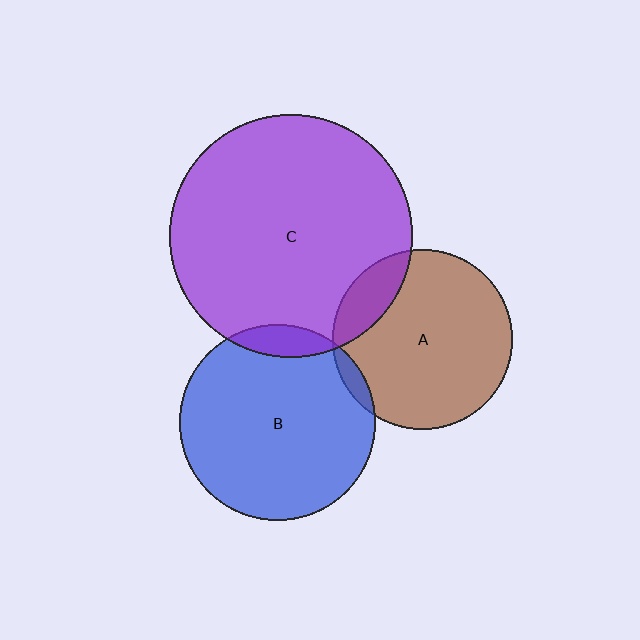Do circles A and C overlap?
Yes.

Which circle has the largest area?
Circle C (purple).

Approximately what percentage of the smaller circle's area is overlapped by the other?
Approximately 15%.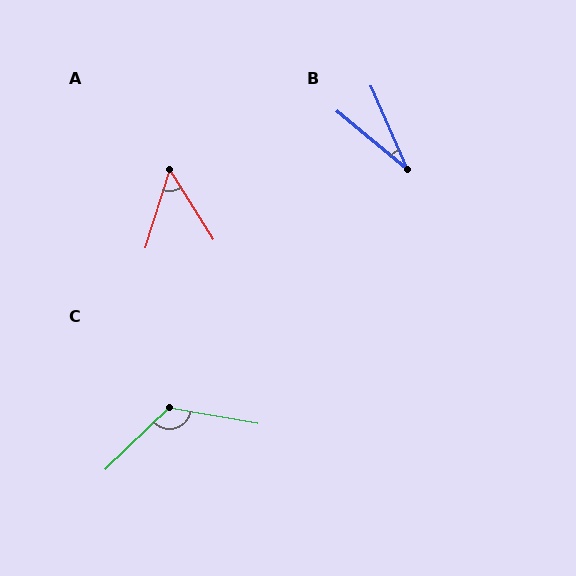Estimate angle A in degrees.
Approximately 50 degrees.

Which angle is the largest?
C, at approximately 126 degrees.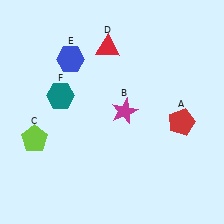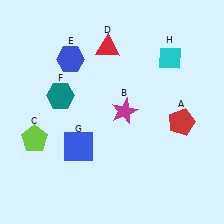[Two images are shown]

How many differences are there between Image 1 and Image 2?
There are 2 differences between the two images.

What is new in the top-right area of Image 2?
A cyan diamond (H) was added in the top-right area of Image 2.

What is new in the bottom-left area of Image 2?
A blue square (G) was added in the bottom-left area of Image 2.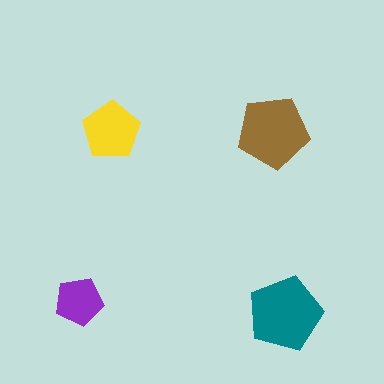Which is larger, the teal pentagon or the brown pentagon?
The teal one.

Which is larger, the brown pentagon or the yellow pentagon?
The brown one.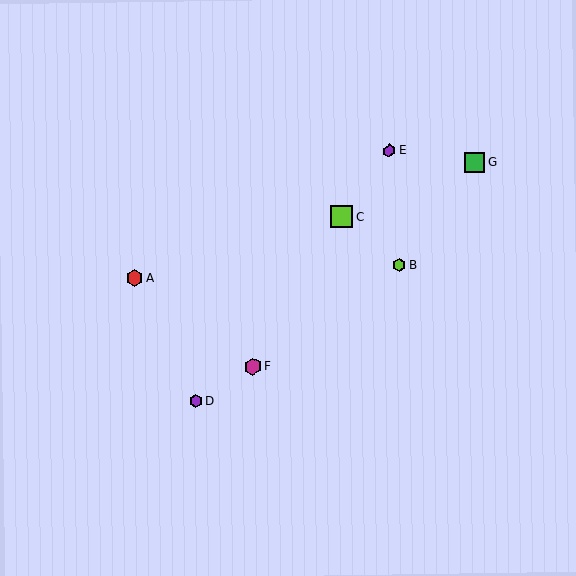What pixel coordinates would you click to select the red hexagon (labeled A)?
Click at (134, 278) to select the red hexagon A.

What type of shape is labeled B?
Shape B is a lime hexagon.